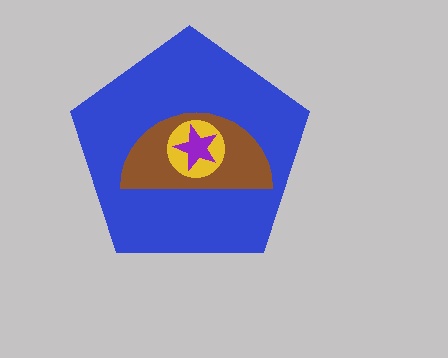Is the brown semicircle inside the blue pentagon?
Yes.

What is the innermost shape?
The purple star.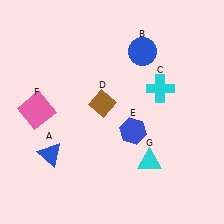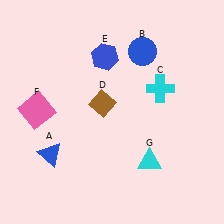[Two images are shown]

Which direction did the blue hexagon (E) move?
The blue hexagon (E) moved up.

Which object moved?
The blue hexagon (E) moved up.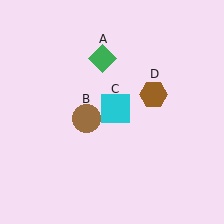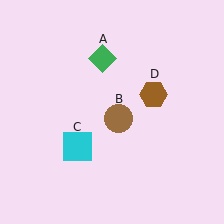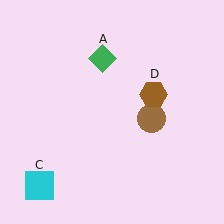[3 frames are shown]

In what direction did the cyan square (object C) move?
The cyan square (object C) moved down and to the left.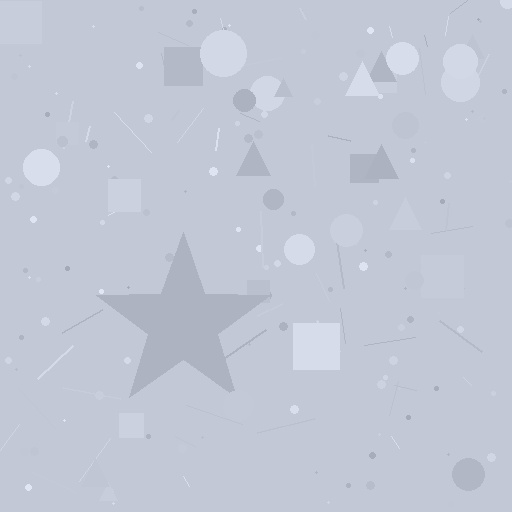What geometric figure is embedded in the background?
A star is embedded in the background.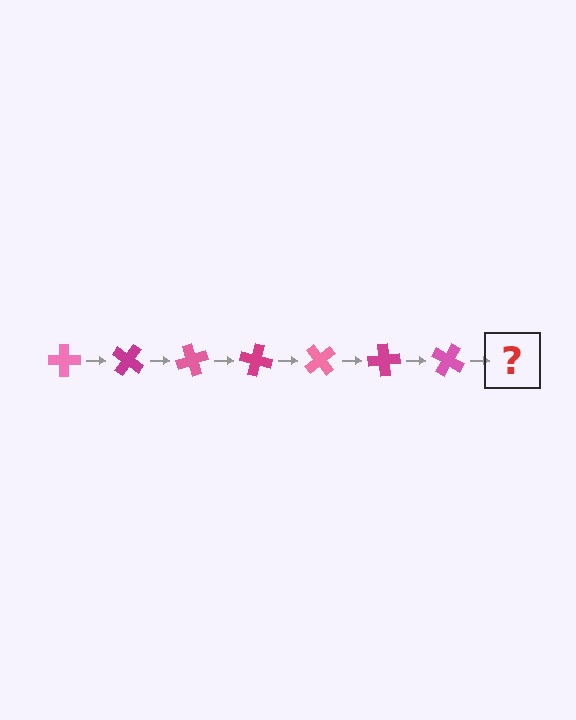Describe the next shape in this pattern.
It should be a magenta cross, rotated 245 degrees from the start.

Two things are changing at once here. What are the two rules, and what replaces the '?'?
The two rules are that it rotates 35 degrees each step and the color cycles through pink and magenta. The '?' should be a magenta cross, rotated 245 degrees from the start.